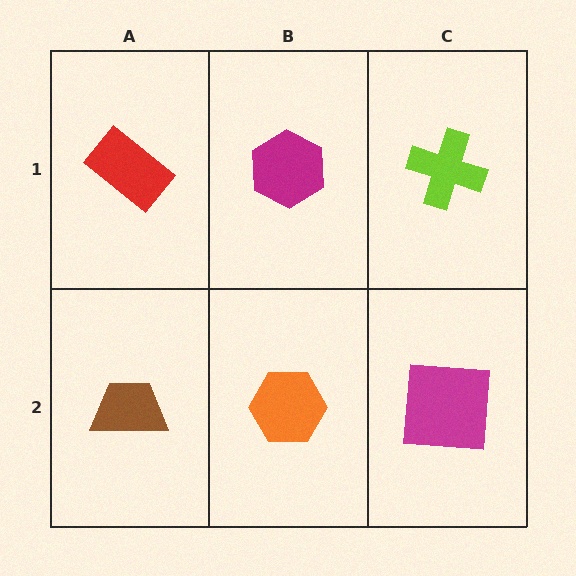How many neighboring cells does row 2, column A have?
2.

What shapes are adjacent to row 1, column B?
An orange hexagon (row 2, column B), a red rectangle (row 1, column A), a lime cross (row 1, column C).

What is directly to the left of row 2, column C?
An orange hexagon.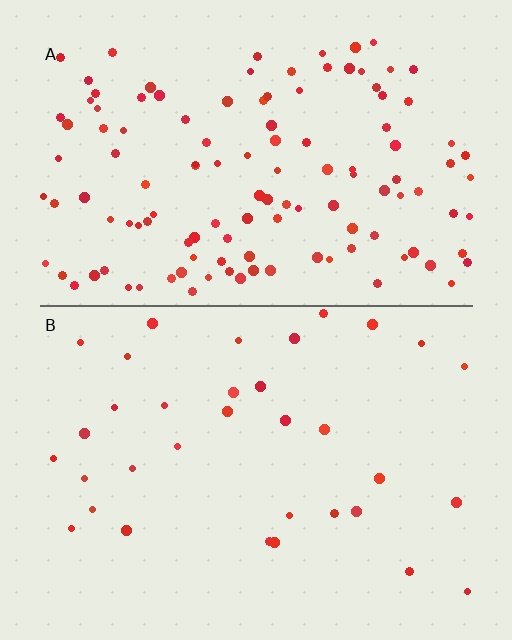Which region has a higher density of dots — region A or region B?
A (the top).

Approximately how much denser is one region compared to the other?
Approximately 3.6× — region A over region B.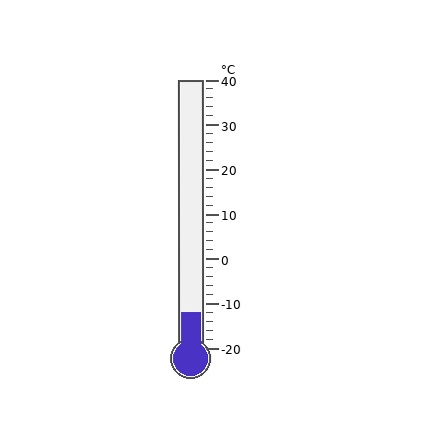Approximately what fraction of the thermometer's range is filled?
The thermometer is filled to approximately 15% of its range.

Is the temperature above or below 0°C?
The temperature is below 0°C.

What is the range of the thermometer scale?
The thermometer scale ranges from -20°C to 40°C.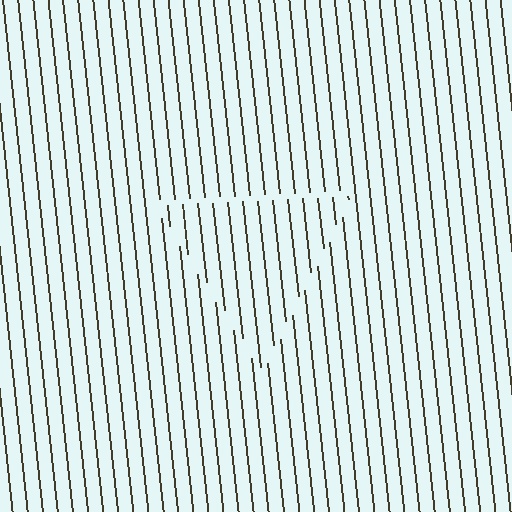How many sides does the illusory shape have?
3 sides — the line-ends trace a triangle.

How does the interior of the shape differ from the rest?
The interior of the shape contains the same grating, shifted by half a period — the contour is defined by the phase discontinuity where line-ends from the inner and outer gratings abut.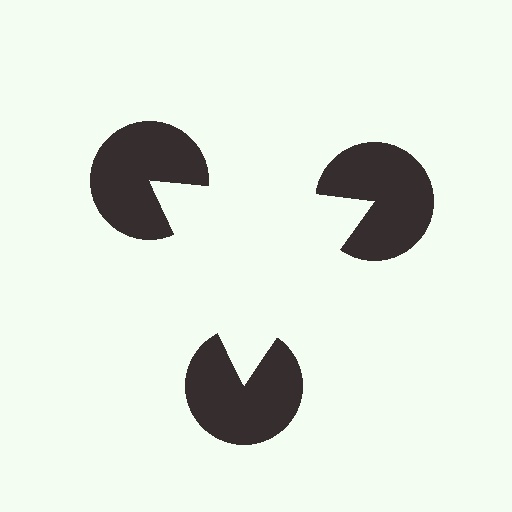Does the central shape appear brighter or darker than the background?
It typically appears slightly brighter than the background, even though no actual brightness change is drawn.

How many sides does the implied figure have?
3 sides.